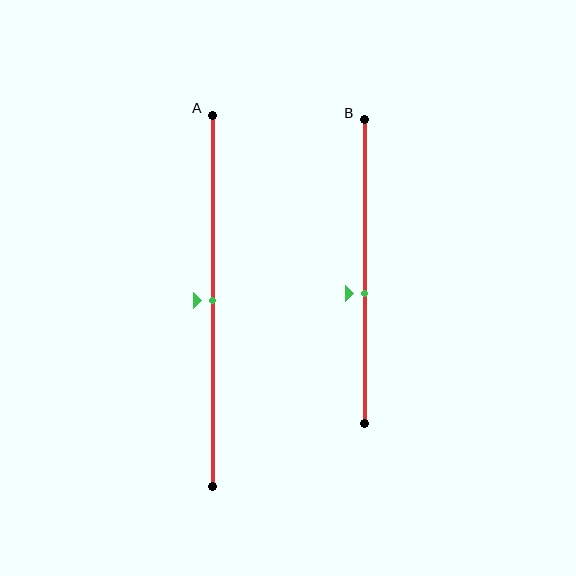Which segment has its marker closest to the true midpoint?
Segment A has its marker closest to the true midpoint.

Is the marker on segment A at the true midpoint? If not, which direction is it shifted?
Yes, the marker on segment A is at the true midpoint.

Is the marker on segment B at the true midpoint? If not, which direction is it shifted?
No, the marker on segment B is shifted downward by about 7% of the segment length.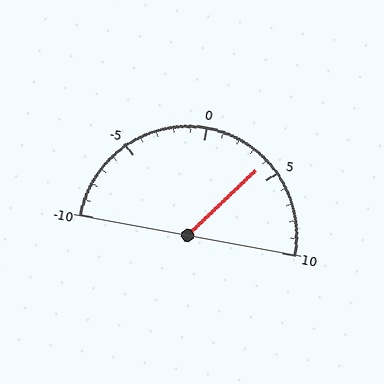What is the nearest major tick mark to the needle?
The nearest major tick mark is 5.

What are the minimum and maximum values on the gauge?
The gauge ranges from -10 to 10.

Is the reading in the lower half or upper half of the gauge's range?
The reading is in the upper half of the range (-10 to 10).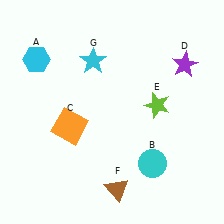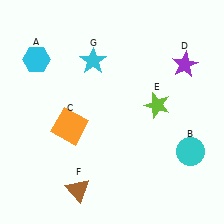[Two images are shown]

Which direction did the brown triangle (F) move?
The brown triangle (F) moved left.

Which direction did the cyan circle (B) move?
The cyan circle (B) moved right.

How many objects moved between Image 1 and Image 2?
2 objects moved between the two images.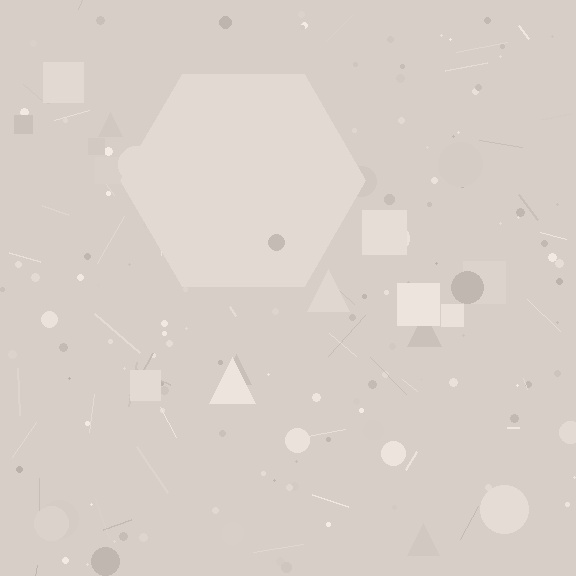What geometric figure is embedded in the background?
A hexagon is embedded in the background.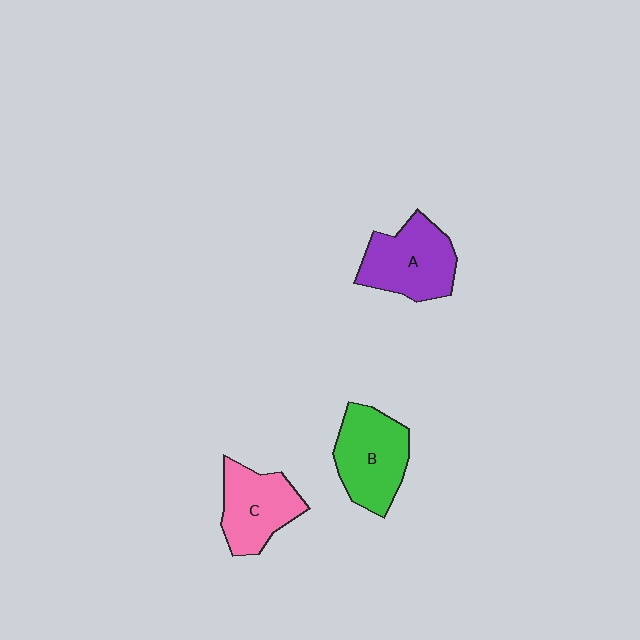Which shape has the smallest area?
Shape C (pink).